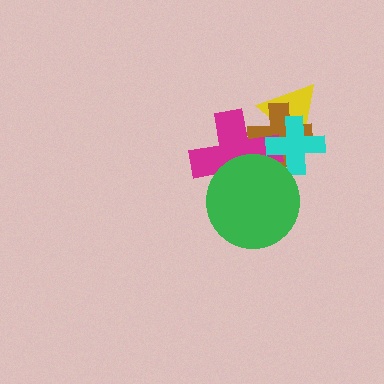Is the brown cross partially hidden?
Yes, it is partially covered by another shape.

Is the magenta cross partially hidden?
Yes, it is partially covered by another shape.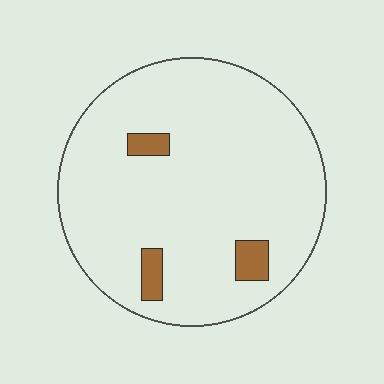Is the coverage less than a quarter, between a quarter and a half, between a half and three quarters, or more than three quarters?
Less than a quarter.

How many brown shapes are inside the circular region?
3.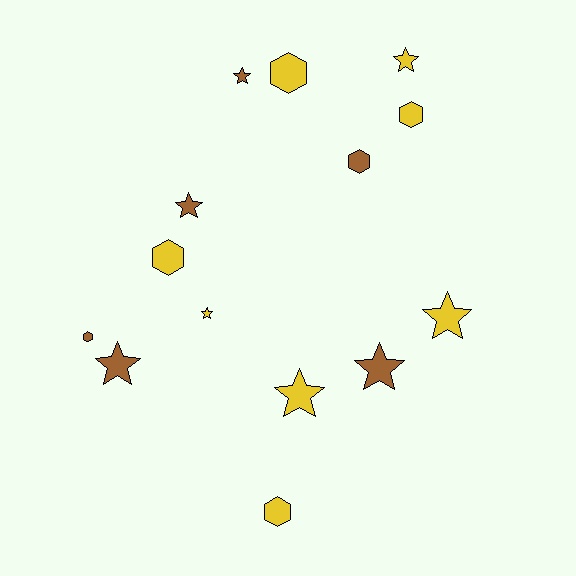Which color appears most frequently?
Yellow, with 8 objects.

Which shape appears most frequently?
Star, with 8 objects.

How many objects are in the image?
There are 14 objects.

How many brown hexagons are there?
There are 2 brown hexagons.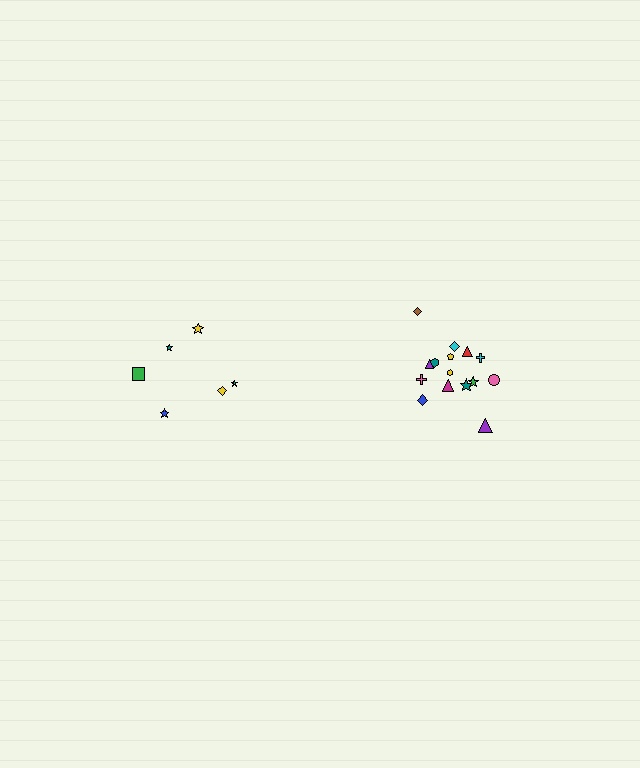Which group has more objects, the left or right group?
The right group.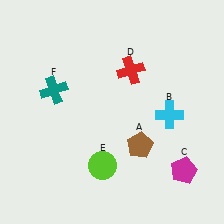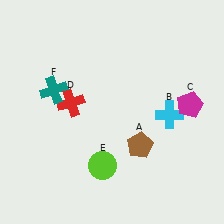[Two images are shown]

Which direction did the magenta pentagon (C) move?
The magenta pentagon (C) moved up.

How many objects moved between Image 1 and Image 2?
2 objects moved between the two images.